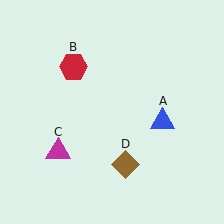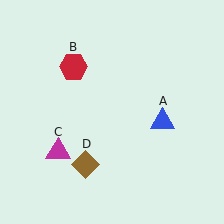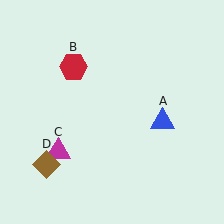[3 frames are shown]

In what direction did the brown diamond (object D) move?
The brown diamond (object D) moved left.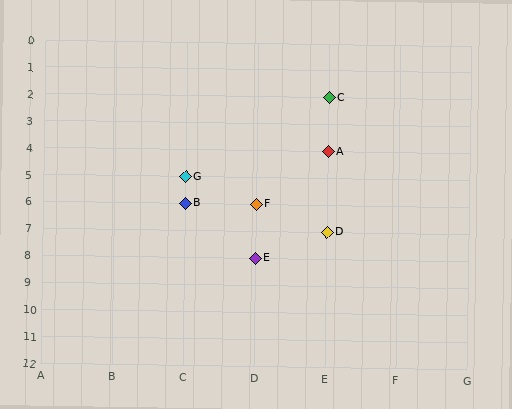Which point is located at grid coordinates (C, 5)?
Point G is at (C, 5).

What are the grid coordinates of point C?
Point C is at grid coordinates (E, 2).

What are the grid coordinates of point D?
Point D is at grid coordinates (E, 7).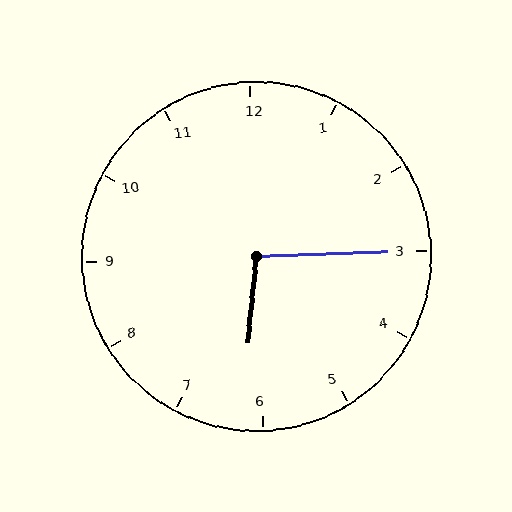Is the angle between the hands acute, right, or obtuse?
It is obtuse.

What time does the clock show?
6:15.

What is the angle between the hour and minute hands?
Approximately 98 degrees.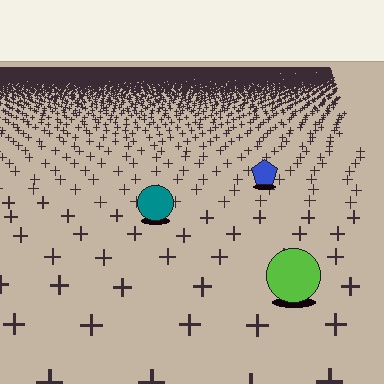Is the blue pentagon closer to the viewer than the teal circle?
No. The teal circle is closer — you can tell from the texture gradient: the ground texture is coarser near it.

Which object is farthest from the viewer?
The blue pentagon is farthest from the viewer. It appears smaller and the ground texture around it is denser.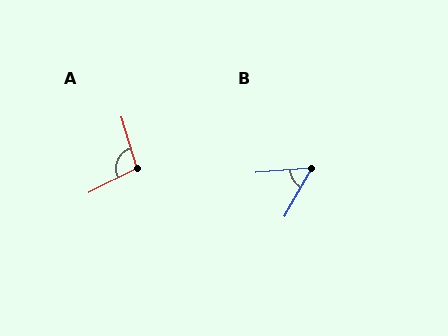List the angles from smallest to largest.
B (56°), A (100°).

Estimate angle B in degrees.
Approximately 56 degrees.